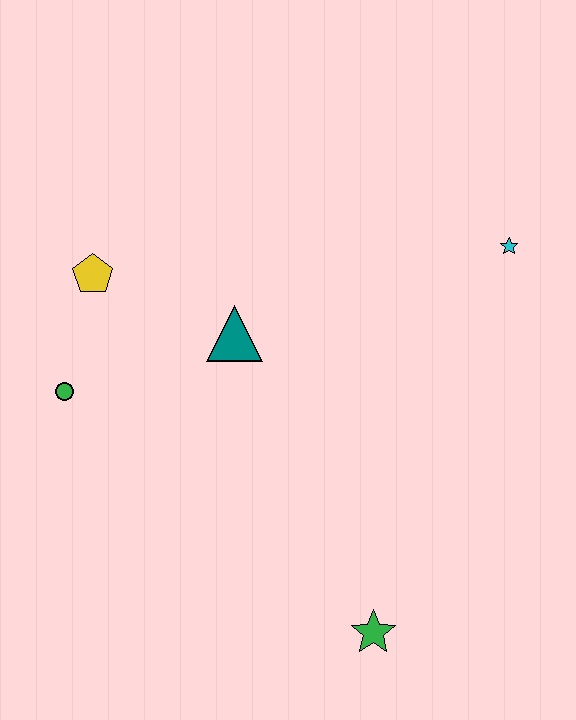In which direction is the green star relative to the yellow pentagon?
The green star is below the yellow pentagon.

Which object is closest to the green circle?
The yellow pentagon is closest to the green circle.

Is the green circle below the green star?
No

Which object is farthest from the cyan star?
The green circle is farthest from the cyan star.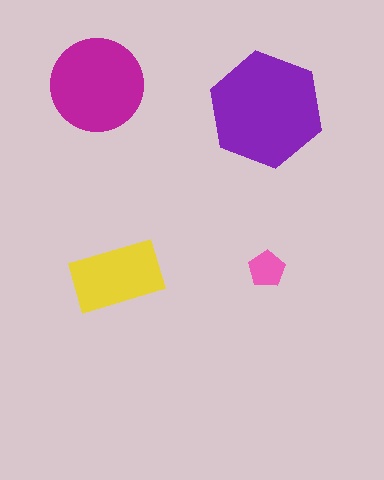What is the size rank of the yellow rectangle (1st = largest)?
3rd.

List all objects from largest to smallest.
The purple hexagon, the magenta circle, the yellow rectangle, the pink pentagon.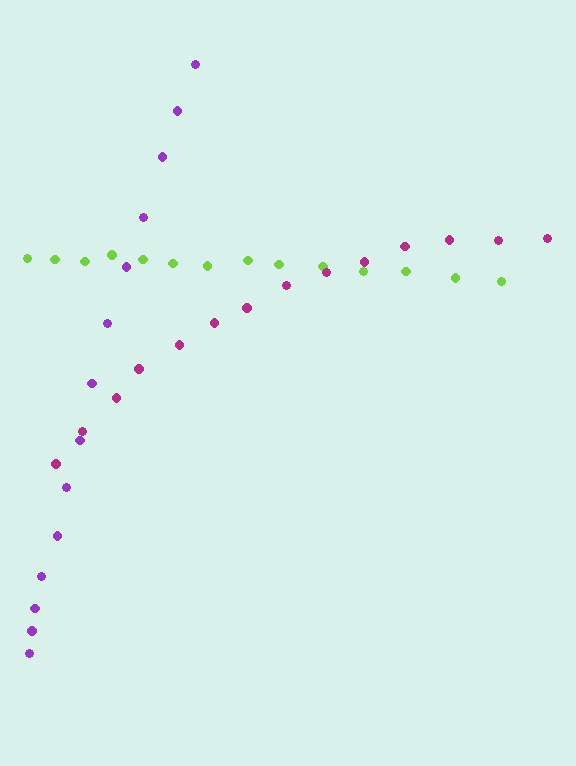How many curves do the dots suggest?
There are 3 distinct paths.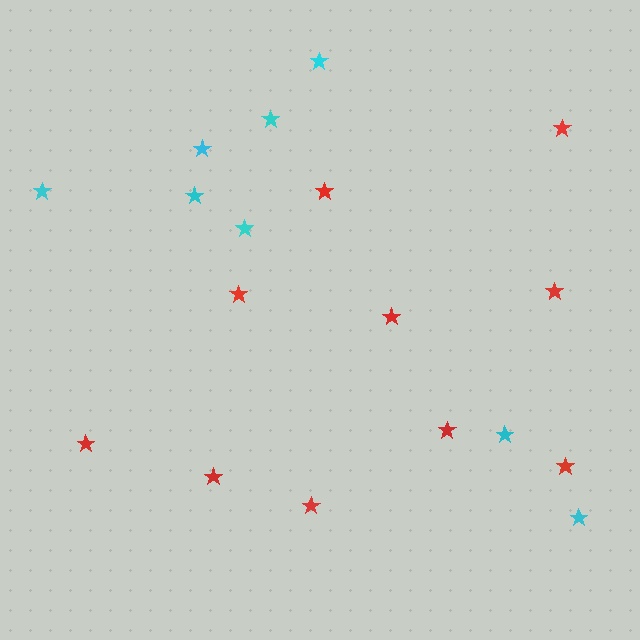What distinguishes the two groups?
There are 2 groups: one group of cyan stars (8) and one group of red stars (10).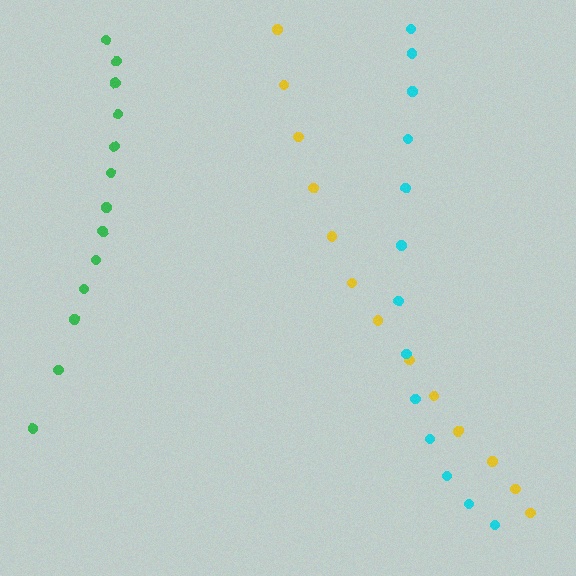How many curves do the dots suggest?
There are 3 distinct paths.